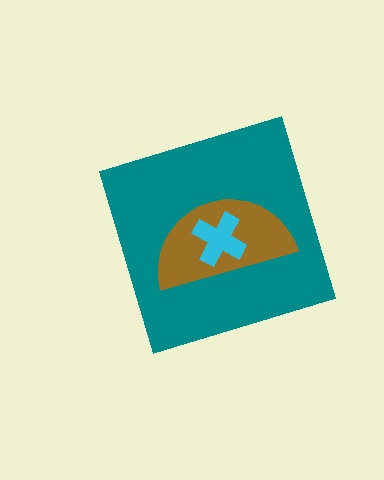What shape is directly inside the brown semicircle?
The cyan cross.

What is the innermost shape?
The cyan cross.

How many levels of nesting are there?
3.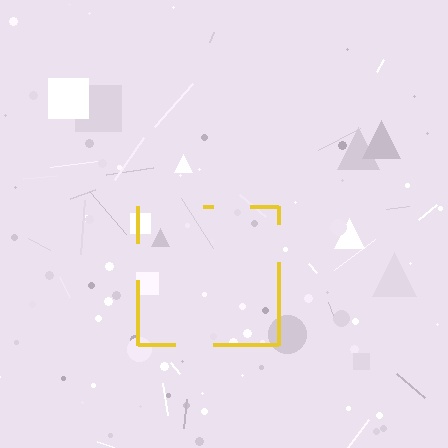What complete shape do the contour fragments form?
The contour fragments form a square.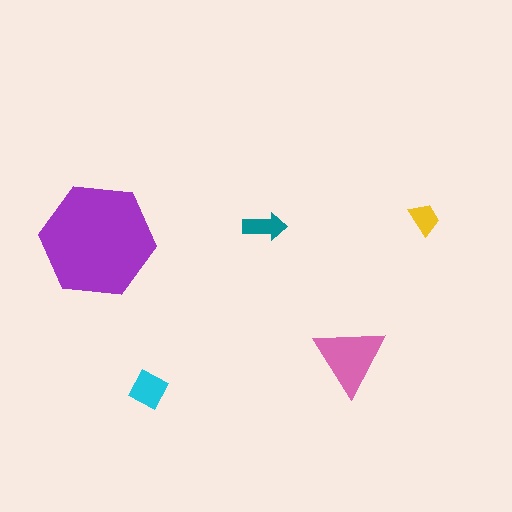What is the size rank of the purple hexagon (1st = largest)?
1st.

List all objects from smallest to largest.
The yellow trapezoid, the teal arrow, the cyan diamond, the pink triangle, the purple hexagon.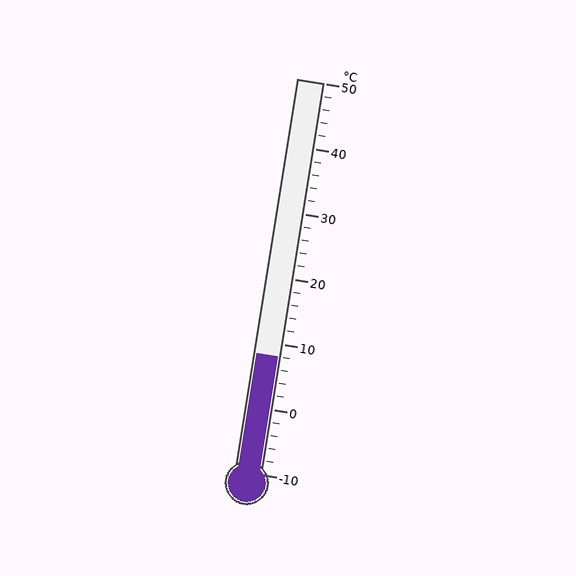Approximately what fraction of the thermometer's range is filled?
The thermometer is filled to approximately 30% of its range.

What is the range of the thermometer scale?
The thermometer scale ranges from -10°C to 50°C.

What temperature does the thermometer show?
The thermometer shows approximately 8°C.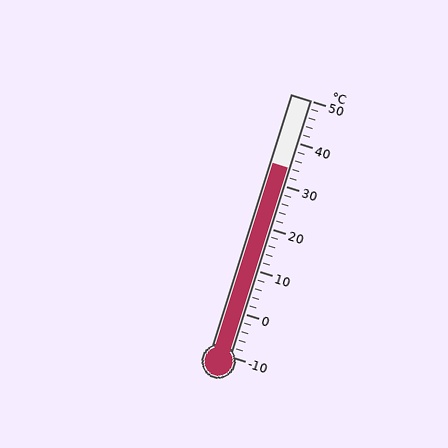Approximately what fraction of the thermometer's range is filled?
The thermometer is filled to approximately 75% of its range.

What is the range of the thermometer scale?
The thermometer scale ranges from -10°C to 50°C.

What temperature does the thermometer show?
The thermometer shows approximately 34°C.